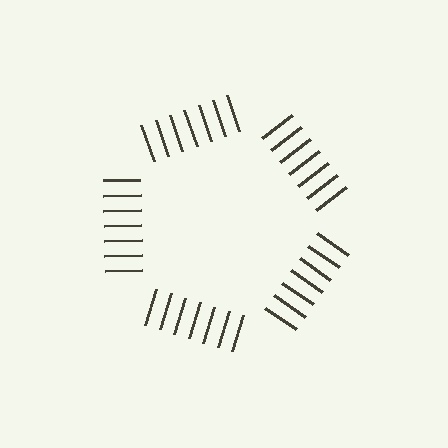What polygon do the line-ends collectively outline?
An illusory pentagon — the line segments terminate on its edges but no continuous stroke is drawn.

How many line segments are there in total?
35 — 7 along each of the 5 edges.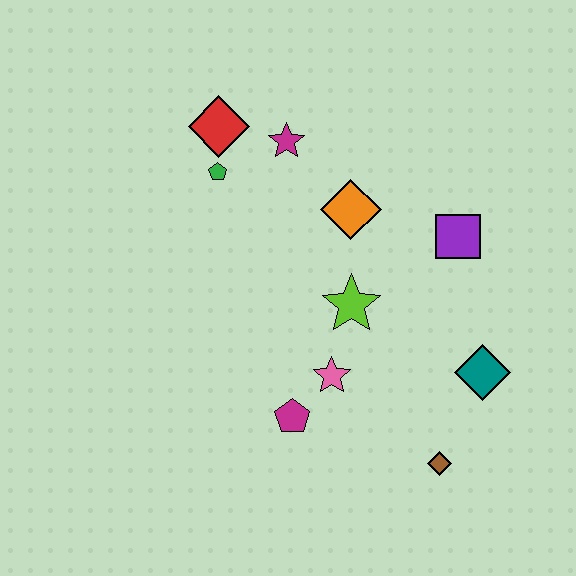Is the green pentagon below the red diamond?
Yes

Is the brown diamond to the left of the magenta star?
No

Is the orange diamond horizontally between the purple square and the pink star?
Yes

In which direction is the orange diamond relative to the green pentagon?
The orange diamond is to the right of the green pentagon.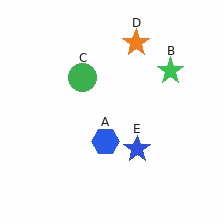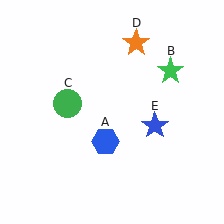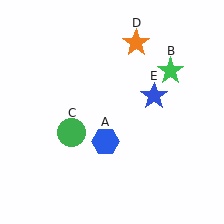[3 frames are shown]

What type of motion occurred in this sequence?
The green circle (object C), blue star (object E) rotated counterclockwise around the center of the scene.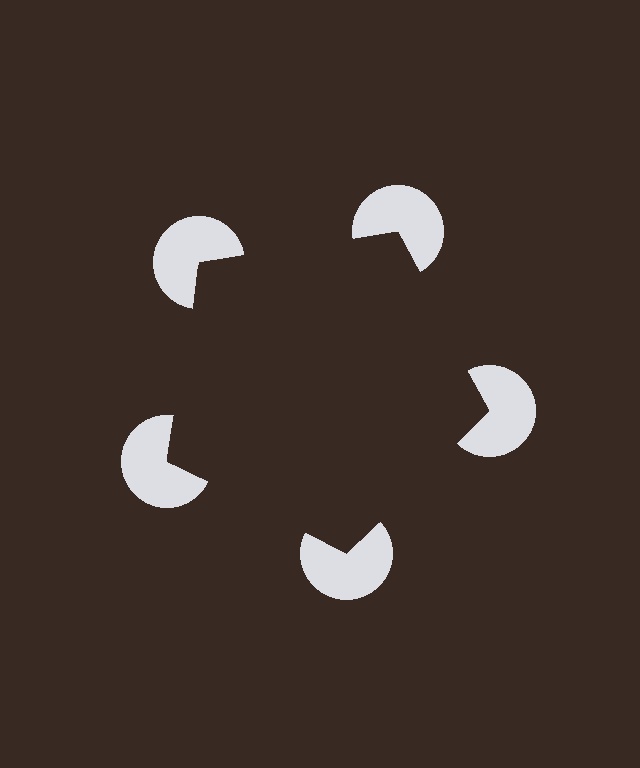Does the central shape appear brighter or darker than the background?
It typically appears slightly darker than the background, even though no actual brightness change is drawn.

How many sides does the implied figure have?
5 sides.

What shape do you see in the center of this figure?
An illusory pentagon — its edges are inferred from the aligned wedge cuts in the pac-man discs, not physically drawn.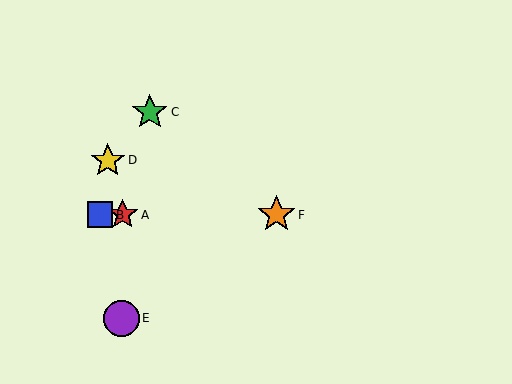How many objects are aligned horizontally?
3 objects (A, B, F) are aligned horizontally.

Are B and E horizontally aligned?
No, B is at y≈215 and E is at y≈318.